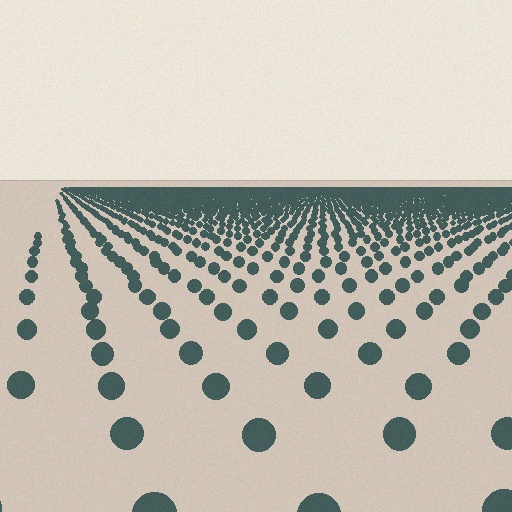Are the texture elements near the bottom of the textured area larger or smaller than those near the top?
Larger. Near the bottom, elements are closer to the viewer and appear at a bigger on-screen size.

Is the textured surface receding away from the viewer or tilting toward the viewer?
The surface is receding away from the viewer. Texture elements get smaller and denser toward the top.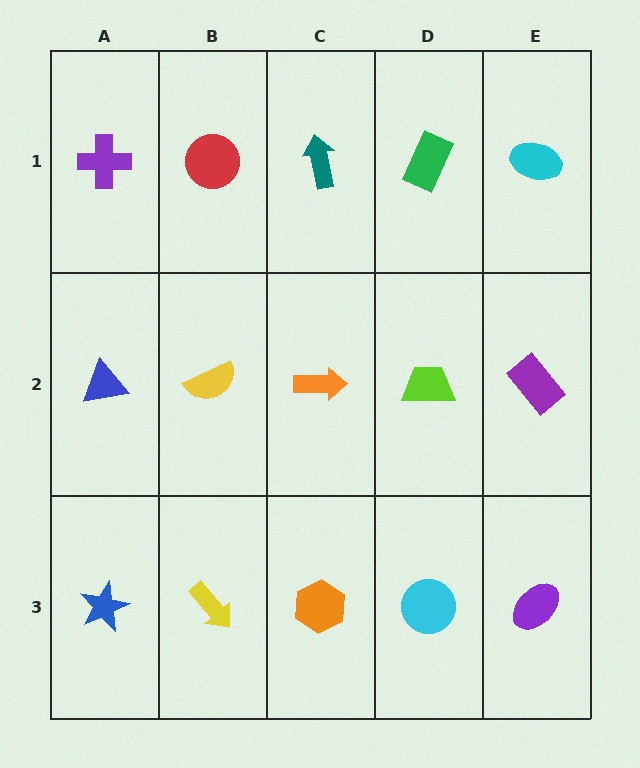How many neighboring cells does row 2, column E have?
3.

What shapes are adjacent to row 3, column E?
A purple rectangle (row 2, column E), a cyan circle (row 3, column D).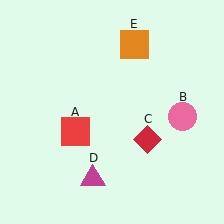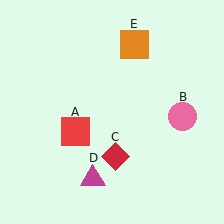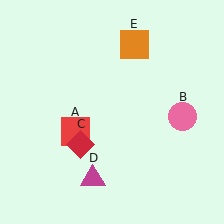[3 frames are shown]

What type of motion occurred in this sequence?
The red diamond (object C) rotated clockwise around the center of the scene.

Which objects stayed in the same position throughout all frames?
Red square (object A) and pink circle (object B) and magenta triangle (object D) and orange square (object E) remained stationary.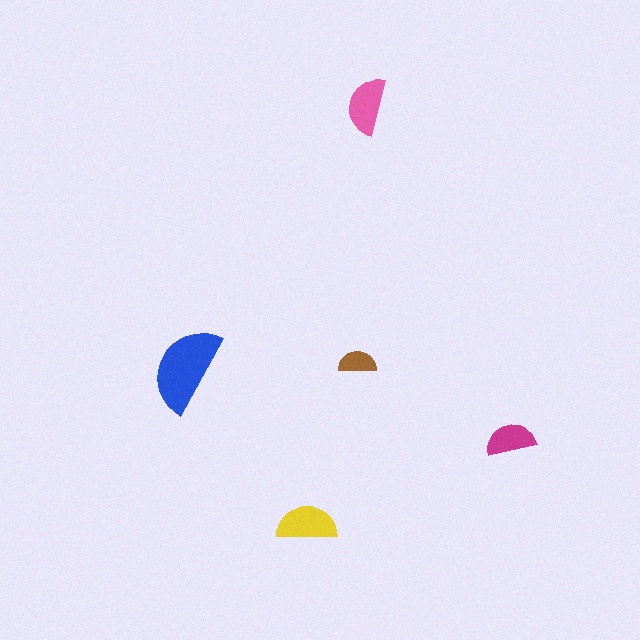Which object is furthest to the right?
The magenta semicircle is rightmost.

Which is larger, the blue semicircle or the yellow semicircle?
The blue one.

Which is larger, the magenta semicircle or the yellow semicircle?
The yellow one.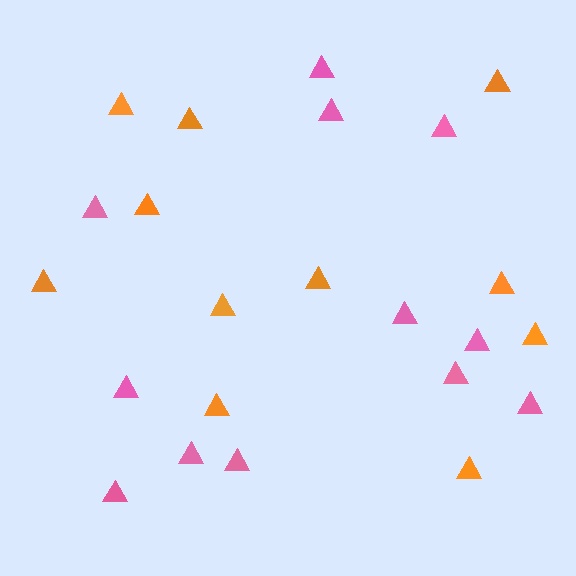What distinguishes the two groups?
There are 2 groups: one group of pink triangles (12) and one group of orange triangles (11).